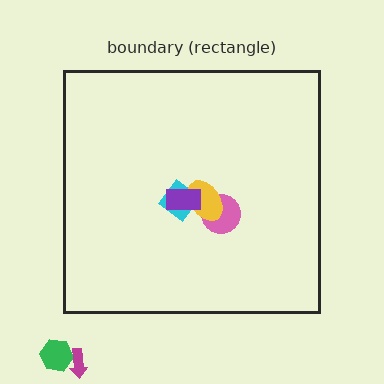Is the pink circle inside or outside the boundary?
Inside.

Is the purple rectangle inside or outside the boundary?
Inside.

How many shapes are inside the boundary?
4 inside, 2 outside.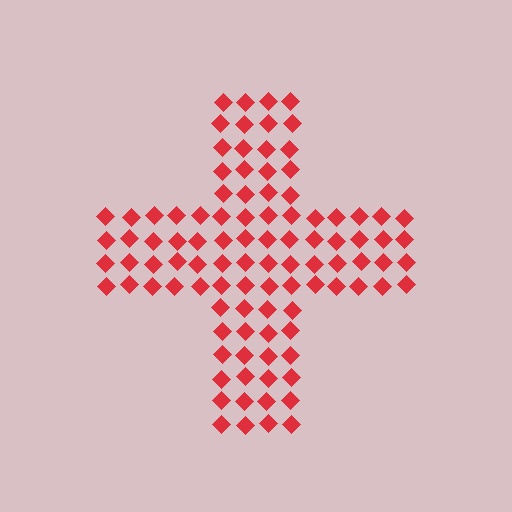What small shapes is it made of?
It is made of small diamonds.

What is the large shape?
The large shape is a cross.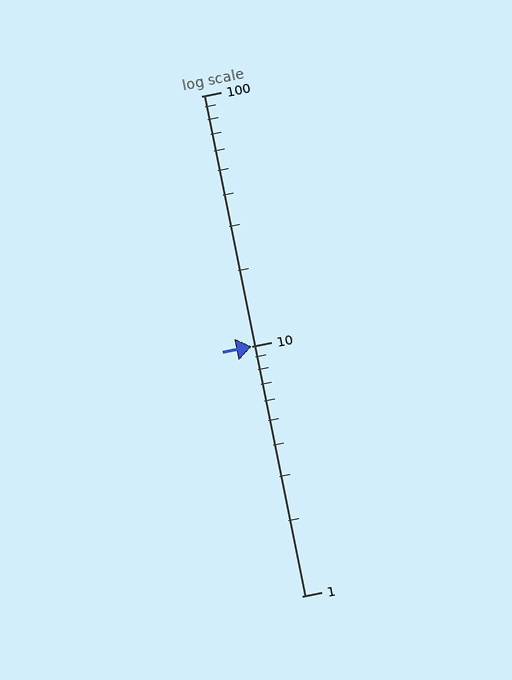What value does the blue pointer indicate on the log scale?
The pointer indicates approximately 10.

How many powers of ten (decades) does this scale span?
The scale spans 2 decades, from 1 to 100.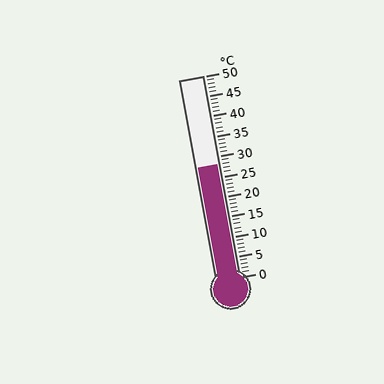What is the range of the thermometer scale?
The thermometer scale ranges from 0°C to 50°C.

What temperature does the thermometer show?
The thermometer shows approximately 28°C.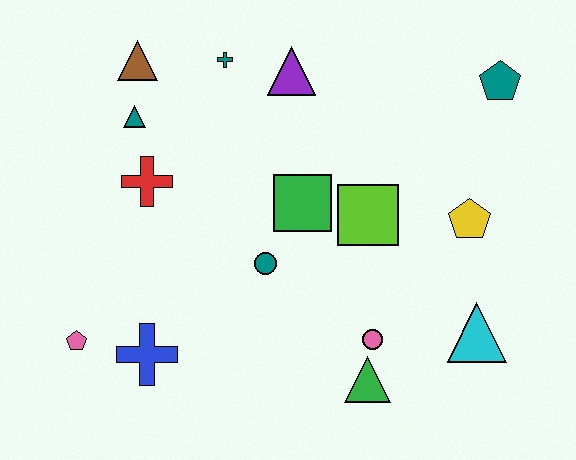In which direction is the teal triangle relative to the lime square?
The teal triangle is to the left of the lime square.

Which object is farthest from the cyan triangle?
The brown triangle is farthest from the cyan triangle.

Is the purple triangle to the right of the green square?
No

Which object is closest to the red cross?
The teal triangle is closest to the red cross.